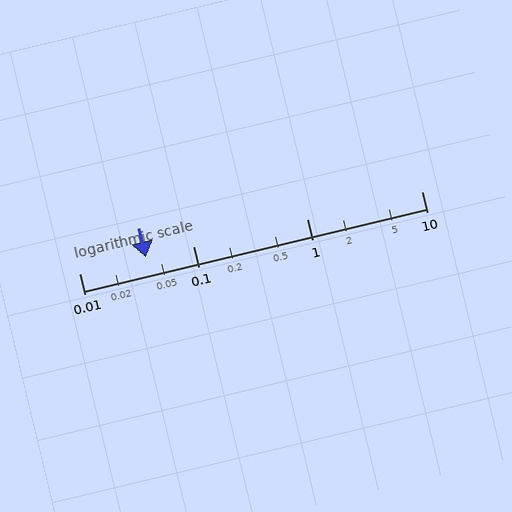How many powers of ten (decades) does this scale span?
The scale spans 3 decades, from 0.01 to 10.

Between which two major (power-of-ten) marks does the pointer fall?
The pointer is between 0.01 and 0.1.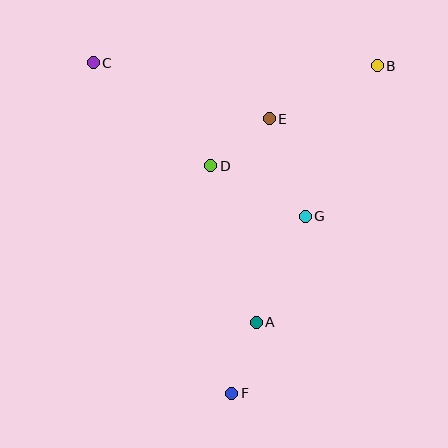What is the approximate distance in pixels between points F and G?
The distance between F and G is approximately 192 pixels.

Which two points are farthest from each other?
Points B and F are farthest from each other.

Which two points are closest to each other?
Points A and F are closest to each other.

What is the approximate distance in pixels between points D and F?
The distance between D and F is approximately 228 pixels.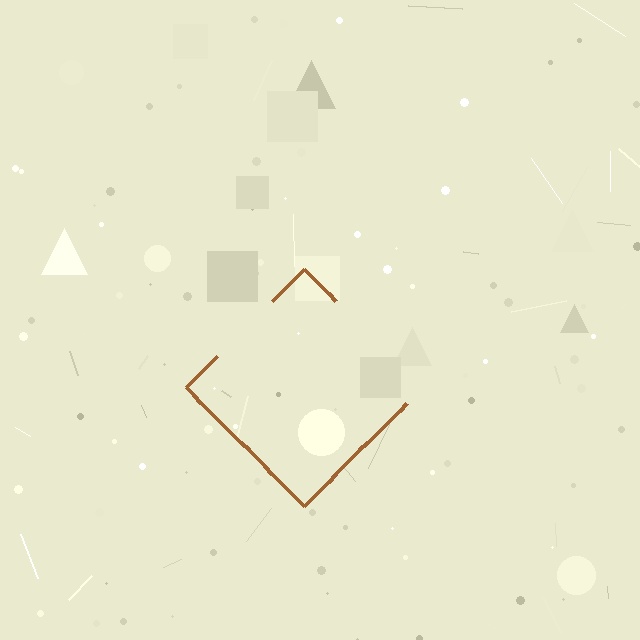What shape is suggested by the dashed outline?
The dashed outline suggests a diamond.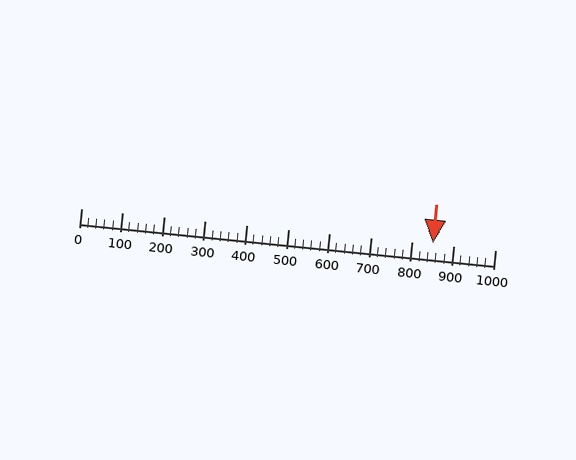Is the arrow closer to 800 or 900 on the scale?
The arrow is closer to 800.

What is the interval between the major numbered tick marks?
The major tick marks are spaced 100 units apart.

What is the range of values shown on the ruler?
The ruler shows values from 0 to 1000.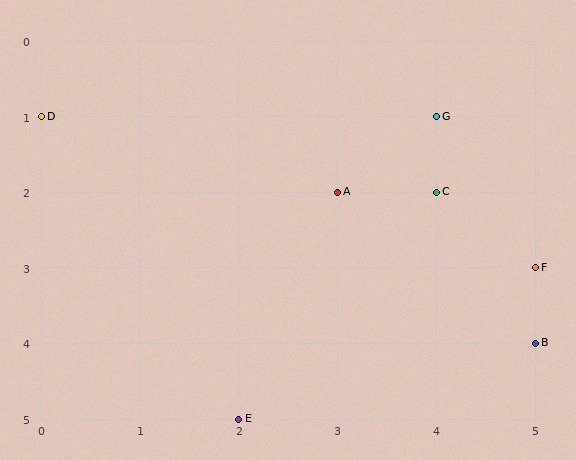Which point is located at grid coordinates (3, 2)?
Point A is at (3, 2).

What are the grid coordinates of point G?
Point G is at grid coordinates (4, 1).